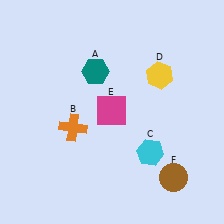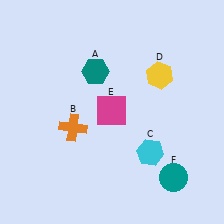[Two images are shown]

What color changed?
The circle (F) changed from brown in Image 1 to teal in Image 2.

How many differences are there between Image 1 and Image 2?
There is 1 difference between the two images.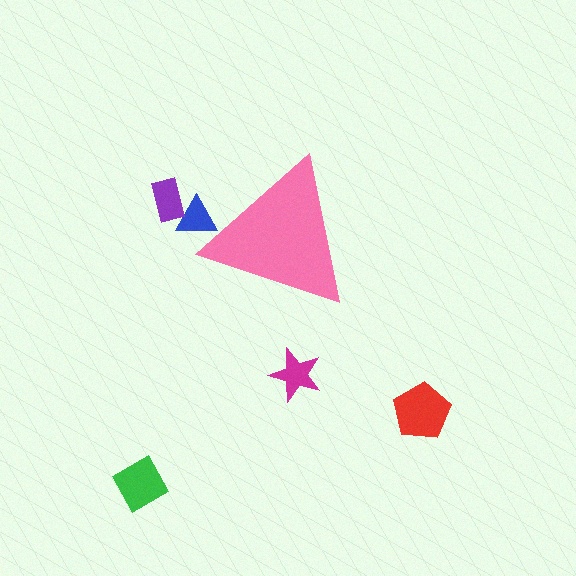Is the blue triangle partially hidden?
Yes, the blue triangle is partially hidden behind the pink triangle.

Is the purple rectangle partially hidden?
No, the purple rectangle is fully visible.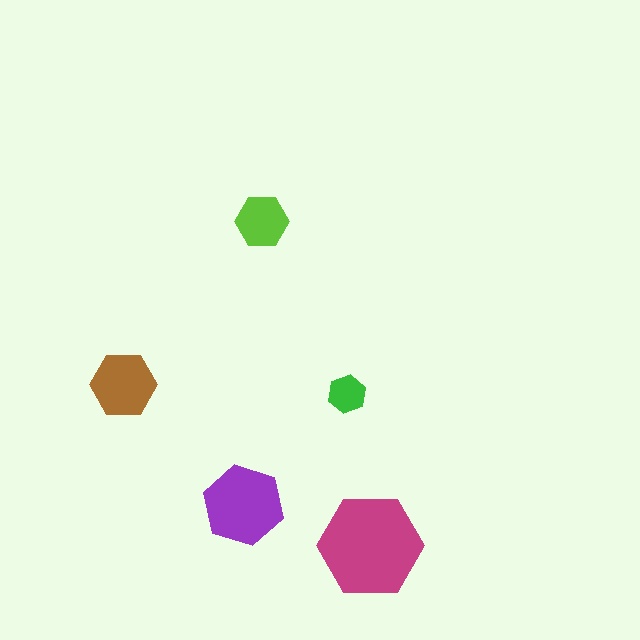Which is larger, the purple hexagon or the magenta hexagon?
The magenta one.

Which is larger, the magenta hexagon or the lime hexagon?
The magenta one.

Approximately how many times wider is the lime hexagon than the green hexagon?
About 1.5 times wider.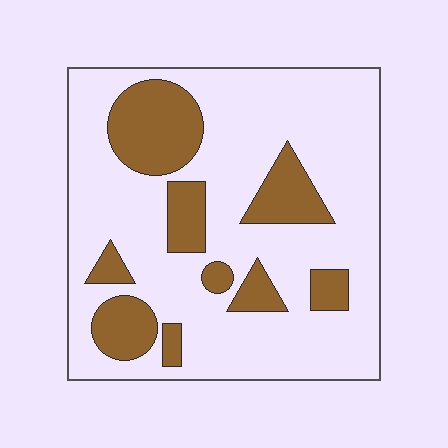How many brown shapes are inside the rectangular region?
9.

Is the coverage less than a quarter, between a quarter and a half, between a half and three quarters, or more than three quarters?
Less than a quarter.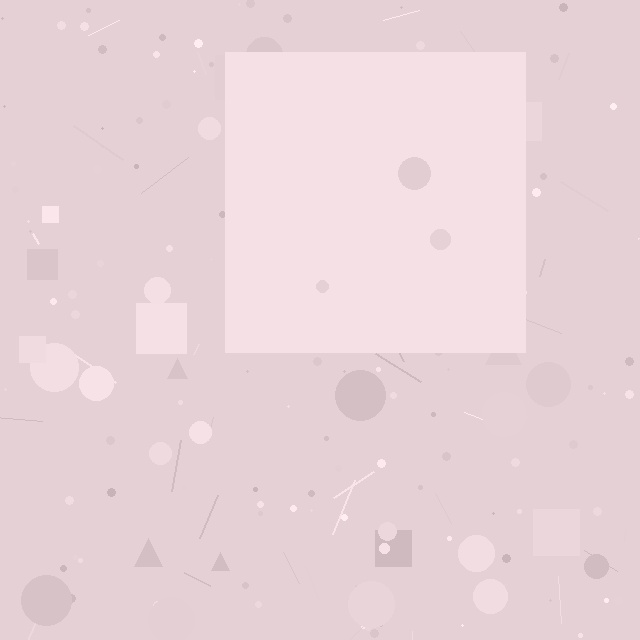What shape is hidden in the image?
A square is hidden in the image.